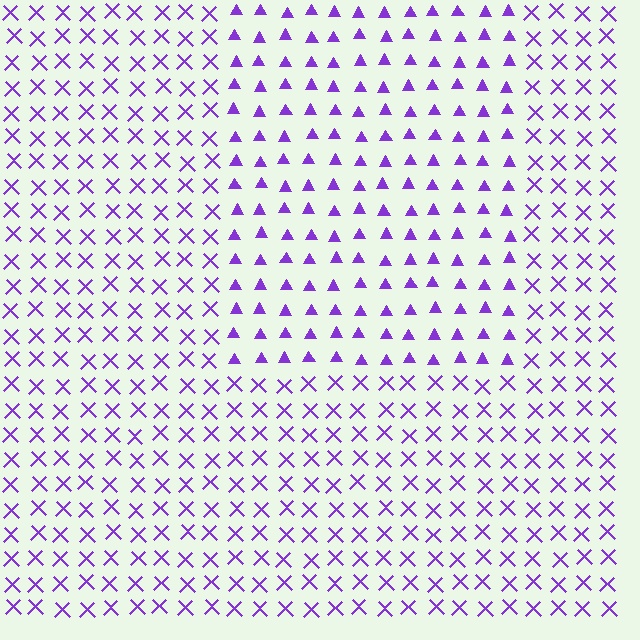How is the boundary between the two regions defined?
The boundary is defined by a change in element shape: triangles inside vs. X marks outside. All elements share the same color and spacing.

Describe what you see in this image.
The image is filled with small purple elements arranged in a uniform grid. A rectangle-shaped region contains triangles, while the surrounding area contains X marks. The boundary is defined purely by the change in element shape.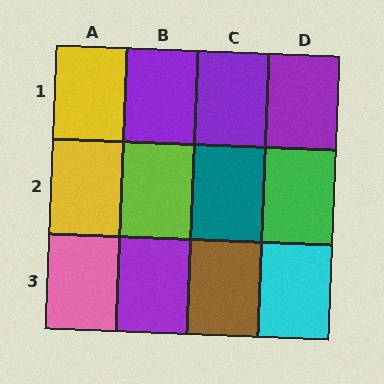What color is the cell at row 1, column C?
Purple.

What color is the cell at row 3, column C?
Brown.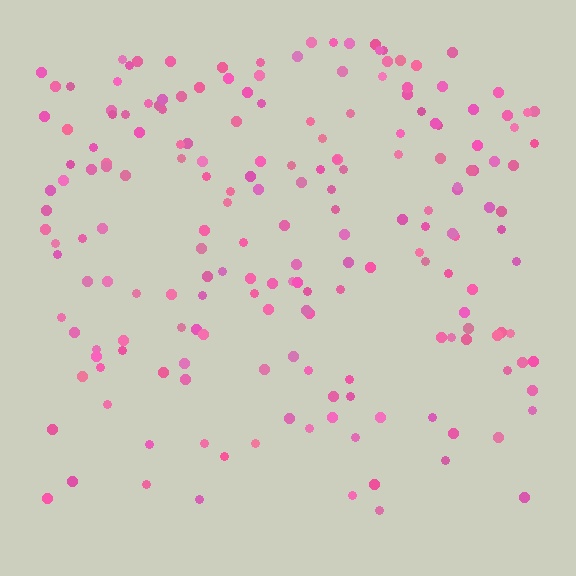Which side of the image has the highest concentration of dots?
The top.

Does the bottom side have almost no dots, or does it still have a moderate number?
Still a moderate number, just noticeably fewer than the top.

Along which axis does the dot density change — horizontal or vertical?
Vertical.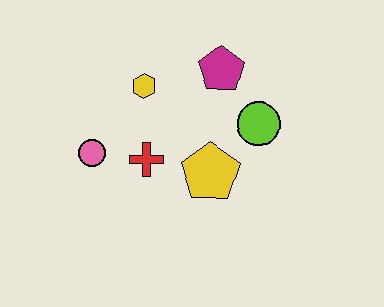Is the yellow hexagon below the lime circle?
No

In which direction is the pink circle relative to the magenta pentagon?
The pink circle is to the left of the magenta pentagon.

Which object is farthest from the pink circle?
The lime circle is farthest from the pink circle.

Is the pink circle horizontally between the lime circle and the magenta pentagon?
No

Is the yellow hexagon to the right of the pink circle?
Yes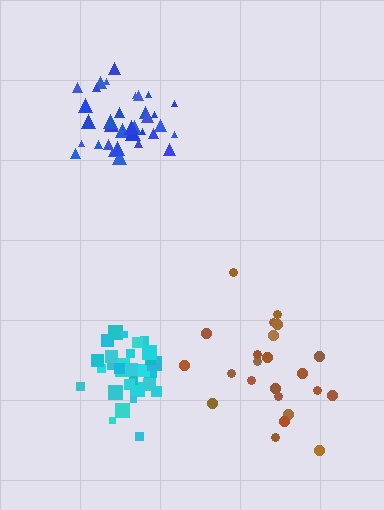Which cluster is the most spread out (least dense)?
Brown.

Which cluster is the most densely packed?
Cyan.